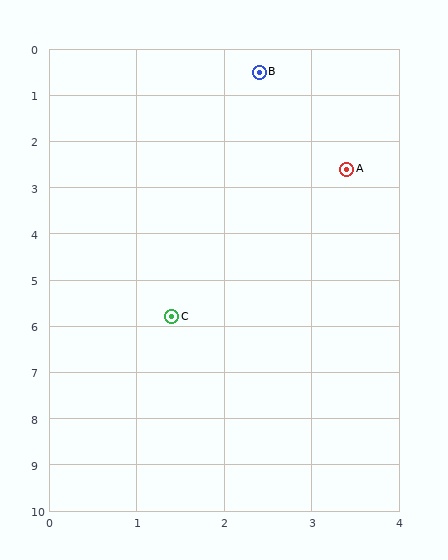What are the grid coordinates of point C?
Point C is at approximately (1.4, 5.8).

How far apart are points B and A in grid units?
Points B and A are about 2.3 grid units apart.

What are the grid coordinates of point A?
Point A is at approximately (3.4, 2.6).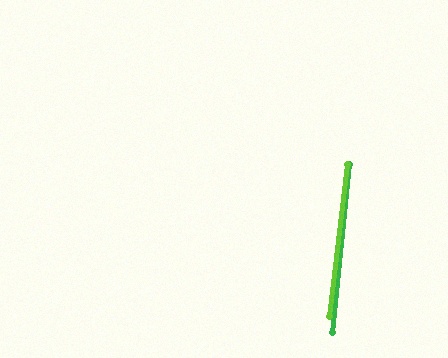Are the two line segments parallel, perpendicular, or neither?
Parallel — their directions differ by only 1.0°.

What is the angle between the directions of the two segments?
Approximately 1 degree.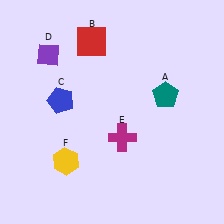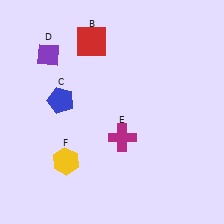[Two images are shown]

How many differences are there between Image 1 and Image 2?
There is 1 difference between the two images.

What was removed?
The teal pentagon (A) was removed in Image 2.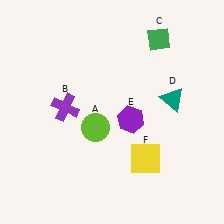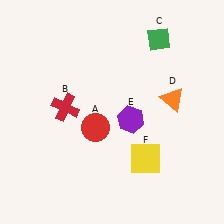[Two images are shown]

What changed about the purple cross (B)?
In Image 1, B is purple. In Image 2, it changed to red.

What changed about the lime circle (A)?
In Image 1, A is lime. In Image 2, it changed to red.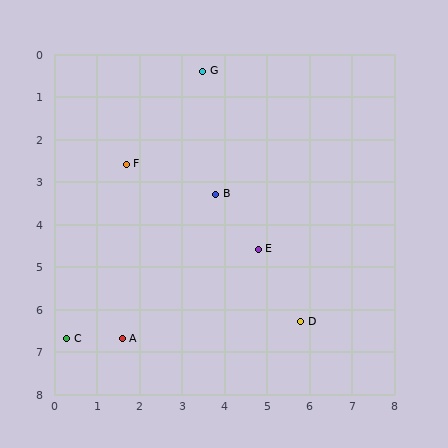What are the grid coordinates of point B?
Point B is at approximately (3.8, 3.3).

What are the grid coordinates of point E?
Point E is at approximately (4.8, 4.6).